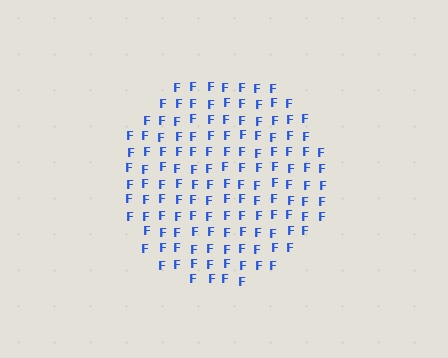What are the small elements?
The small elements are letter F's.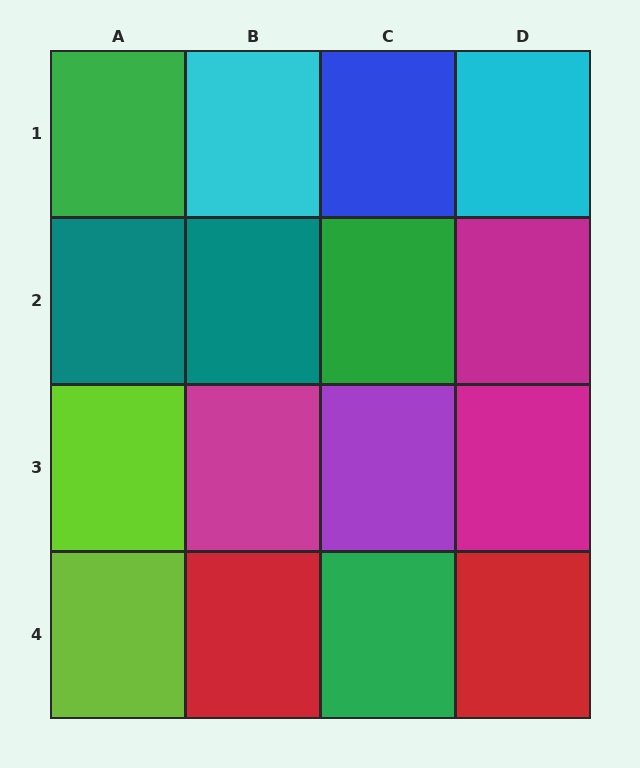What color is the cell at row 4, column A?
Lime.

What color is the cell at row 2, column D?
Magenta.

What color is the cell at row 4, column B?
Red.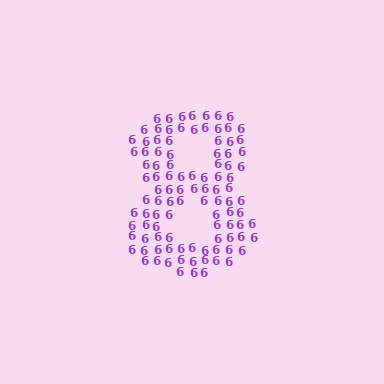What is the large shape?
The large shape is the digit 8.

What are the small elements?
The small elements are digit 6's.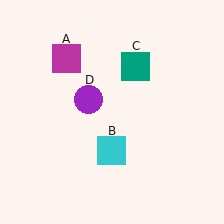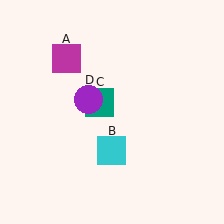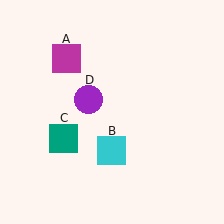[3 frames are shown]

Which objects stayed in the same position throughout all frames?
Magenta square (object A) and cyan square (object B) and purple circle (object D) remained stationary.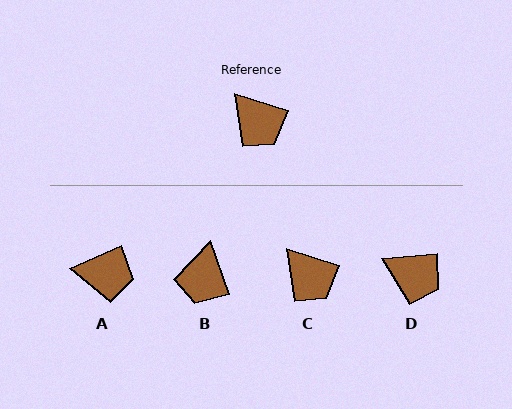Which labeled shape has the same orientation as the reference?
C.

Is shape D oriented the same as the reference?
No, it is off by about 23 degrees.